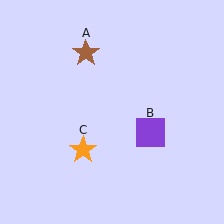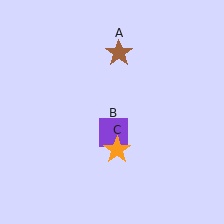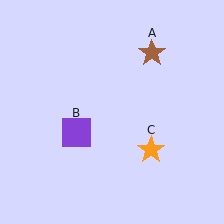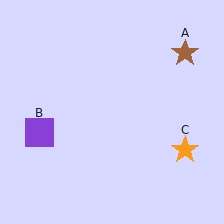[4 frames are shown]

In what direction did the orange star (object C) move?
The orange star (object C) moved right.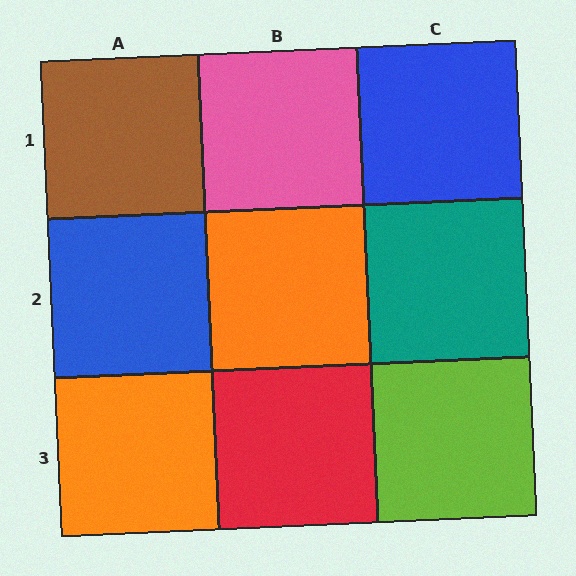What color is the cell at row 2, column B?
Orange.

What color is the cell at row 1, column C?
Blue.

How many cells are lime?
1 cell is lime.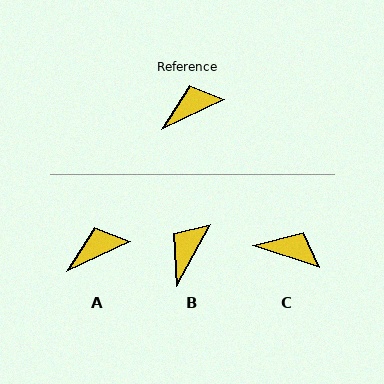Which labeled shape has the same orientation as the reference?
A.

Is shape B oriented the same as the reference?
No, it is off by about 36 degrees.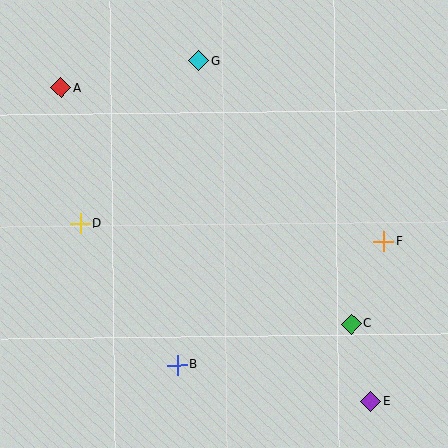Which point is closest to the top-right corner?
Point F is closest to the top-right corner.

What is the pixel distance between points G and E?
The distance between G and E is 381 pixels.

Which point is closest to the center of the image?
Point D at (80, 223) is closest to the center.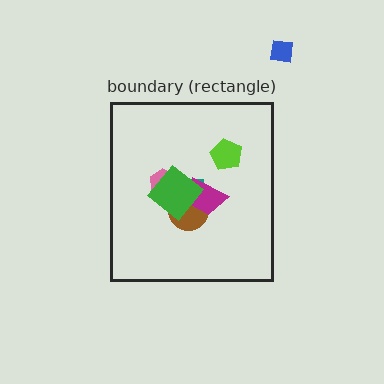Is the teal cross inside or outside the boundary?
Inside.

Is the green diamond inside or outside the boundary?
Inside.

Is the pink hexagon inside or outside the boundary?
Inside.